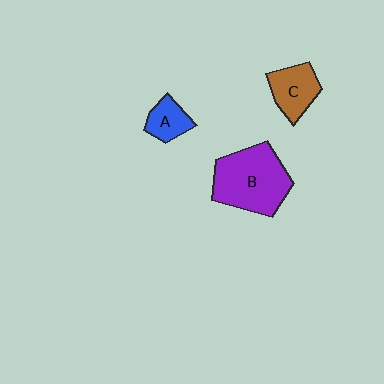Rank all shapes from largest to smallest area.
From largest to smallest: B (purple), C (brown), A (blue).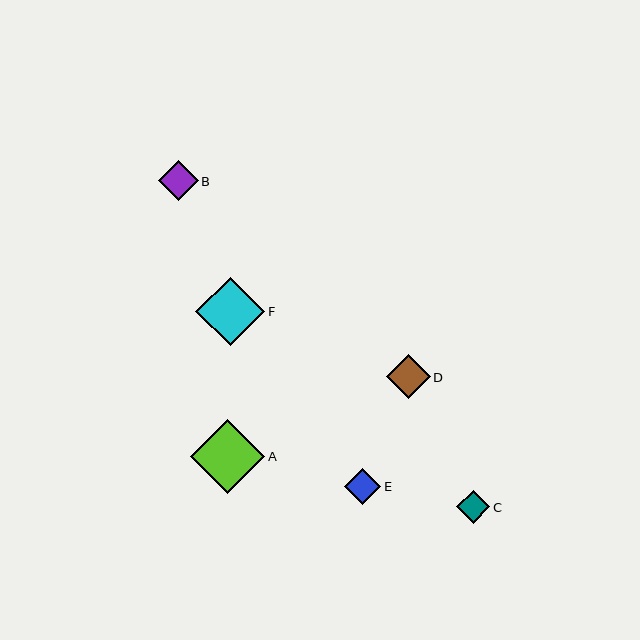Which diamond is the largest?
Diamond A is the largest with a size of approximately 74 pixels.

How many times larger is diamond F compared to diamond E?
Diamond F is approximately 1.9 times the size of diamond E.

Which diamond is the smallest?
Diamond C is the smallest with a size of approximately 33 pixels.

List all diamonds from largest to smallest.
From largest to smallest: A, F, D, B, E, C.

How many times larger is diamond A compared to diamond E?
Diamond A is approximately 2.1 times the size of diamond E.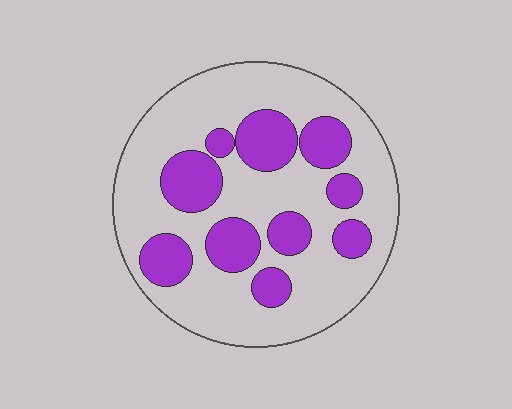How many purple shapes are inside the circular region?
10.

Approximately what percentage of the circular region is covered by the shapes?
Approximately 30%.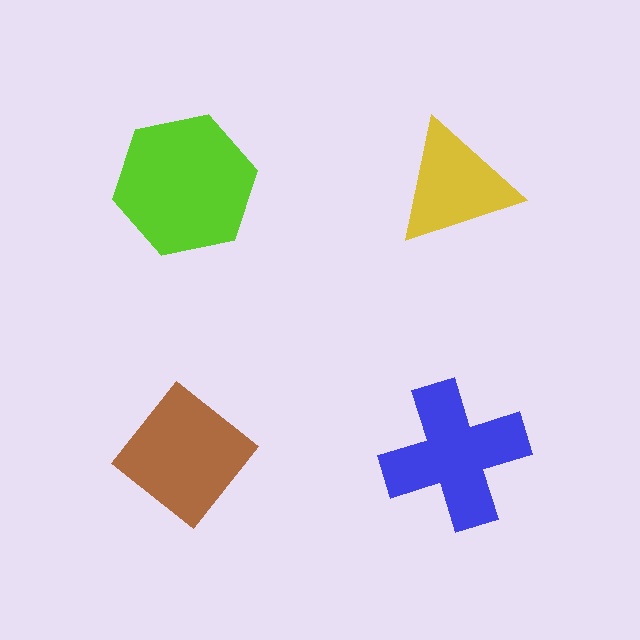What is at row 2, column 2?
A blue cross.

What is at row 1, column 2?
A yellow triangle.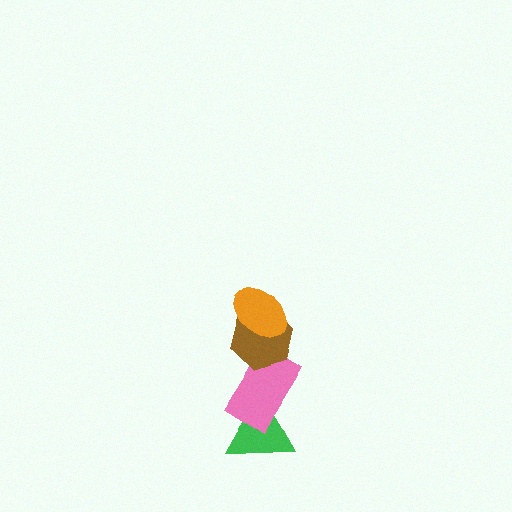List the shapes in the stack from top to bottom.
From top to bottom: the orange ellipse, the brown hexagon, the pink rectangle, the green triangle.